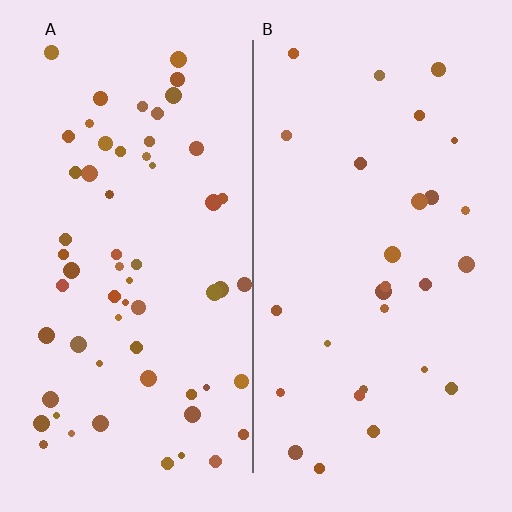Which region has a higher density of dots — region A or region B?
A (the left).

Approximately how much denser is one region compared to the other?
Approximately 2.2× — region A over region B.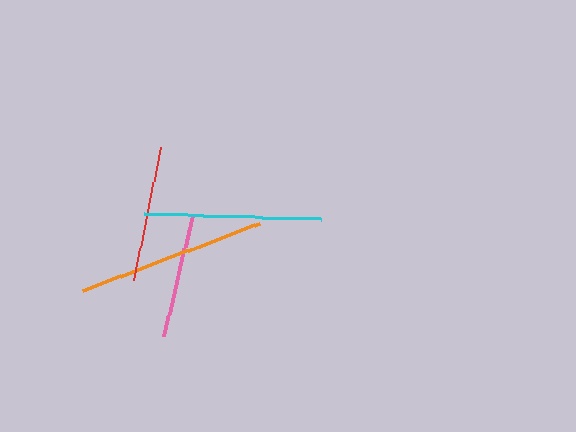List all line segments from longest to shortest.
From longest to shortest: orange, cyan, red, pink.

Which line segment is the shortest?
The pink line is the shortest at approximately 124 pixels.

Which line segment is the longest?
The orange line is the longest at approximately 189 pixels.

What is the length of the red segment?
The red segment is approximately 136 pixels long.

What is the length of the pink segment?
The pink segment is approximately 124 pixels long.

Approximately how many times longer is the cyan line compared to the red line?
The cyan line is approximately 1.3 times the length of the red line.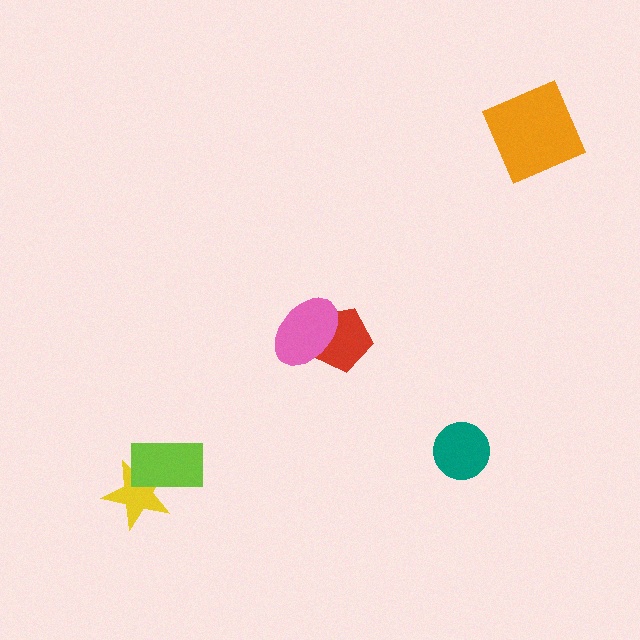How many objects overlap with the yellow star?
1 object overlaps with the yellow star.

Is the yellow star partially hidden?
Yes, it is partially covered by another shape.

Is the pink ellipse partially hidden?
No, no other shape covers it.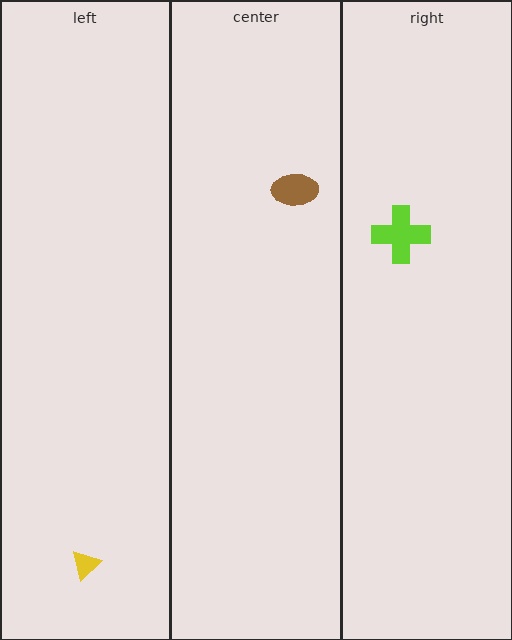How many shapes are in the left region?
1.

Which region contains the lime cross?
The right region.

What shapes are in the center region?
The brown ellipse.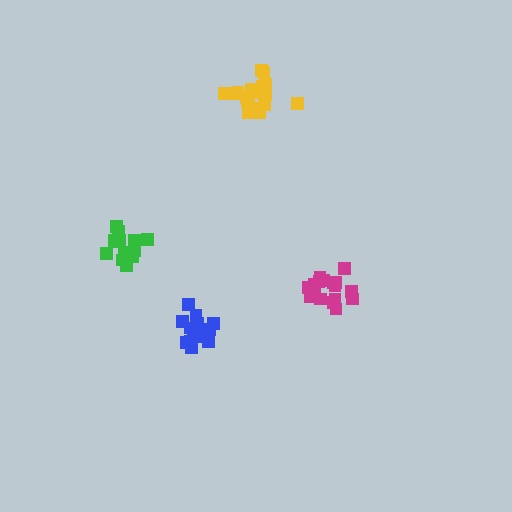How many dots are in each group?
Group 1: 13 dots, Group 2: 18 dots, Group 3: 19 dots, Group 4: 18 dots (68 total).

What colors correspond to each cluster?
The clusters are colored: green, magenta, yellow, blue.